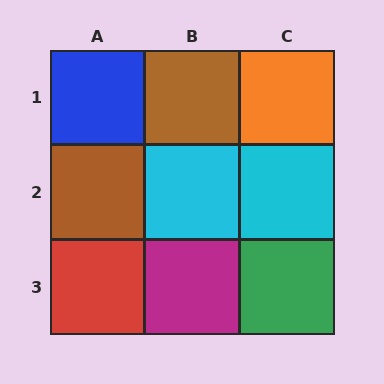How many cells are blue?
1 cell is blue.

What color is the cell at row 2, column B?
Cyan.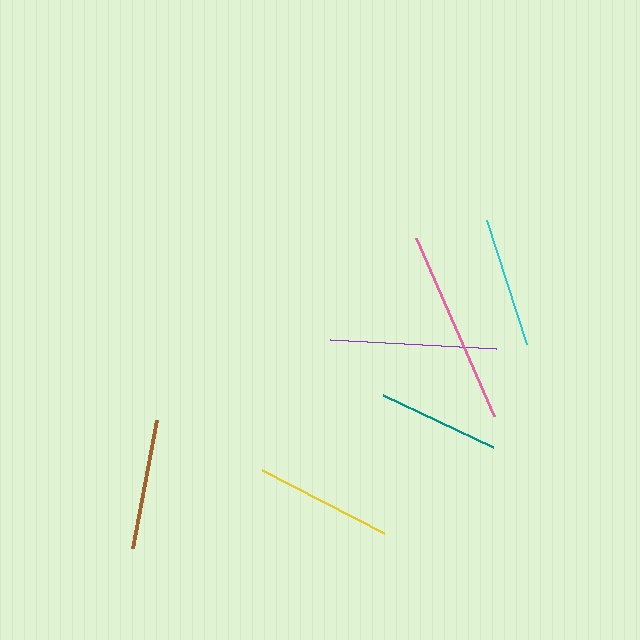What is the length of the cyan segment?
The cyan segment is approximately 130 pixels long.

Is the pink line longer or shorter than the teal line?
The pink line is longer than the teal line.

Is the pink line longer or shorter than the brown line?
The pink line is longer than the brown line.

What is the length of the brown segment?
The brown segment is approximately 130 pixels long.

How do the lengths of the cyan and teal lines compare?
The cyan and teal lines are approximately the same length.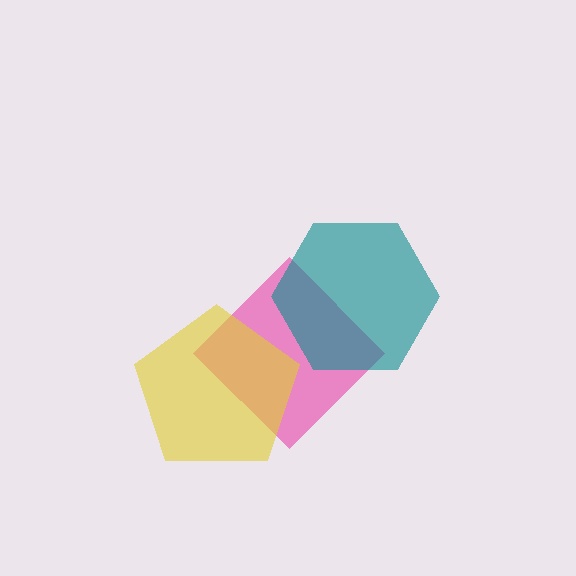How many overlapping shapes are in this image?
There are 3 overlapping shapes in the image.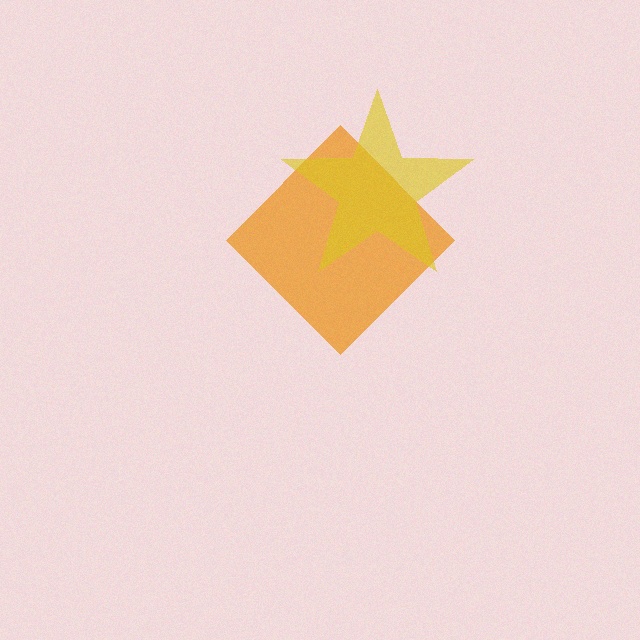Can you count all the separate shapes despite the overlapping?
Yes, there are 2 separate shapes.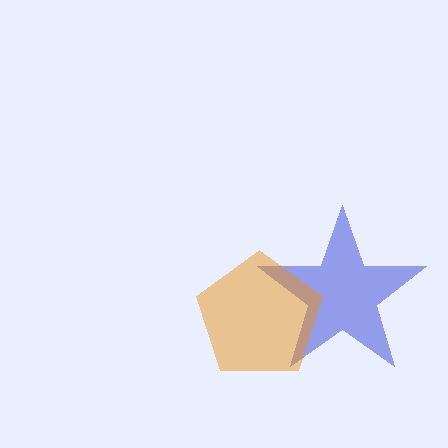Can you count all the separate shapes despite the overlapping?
Yes, there are 2 separate shapes.